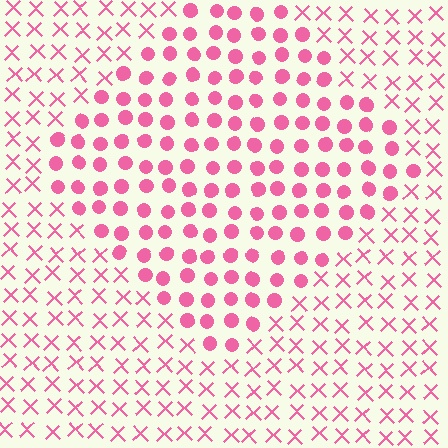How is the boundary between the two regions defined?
The boundary is defined by a change in element shape: circles inside vs. X marks outside. All elements share the same color and spacing.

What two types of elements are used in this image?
The image uses circles inside the diamond region and X marks outside it.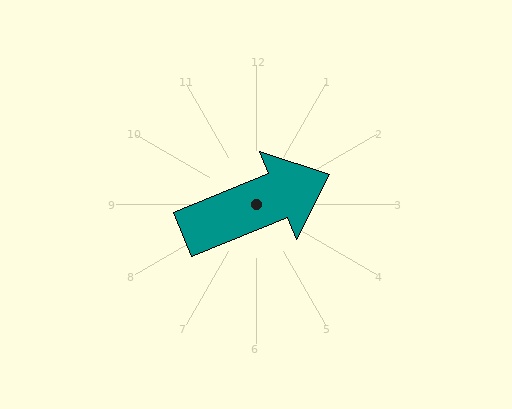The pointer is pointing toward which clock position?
Roughly 2 o'clock.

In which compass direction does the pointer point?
East.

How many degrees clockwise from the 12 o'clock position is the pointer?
Approximately 68 degrees.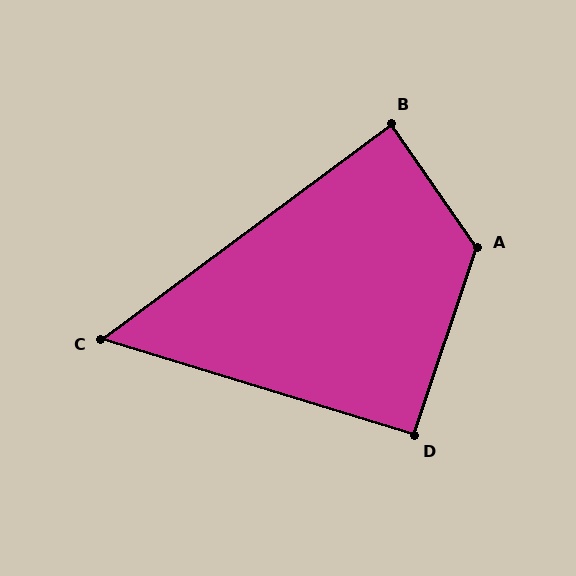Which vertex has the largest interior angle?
A, at approximately 126 degrees.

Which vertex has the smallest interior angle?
C, at approximately 54 degrees.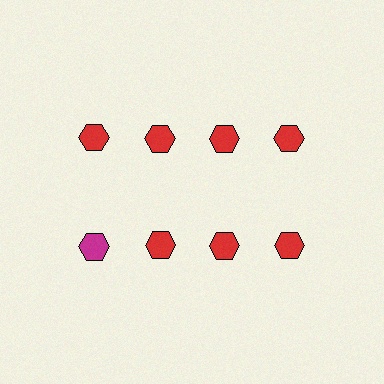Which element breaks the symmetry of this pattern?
The magenta hexagon in the second row, leftmost column breaks the symmetry. All other shapes are red hexagons.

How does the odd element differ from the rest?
It has a different color: magenta instead of red.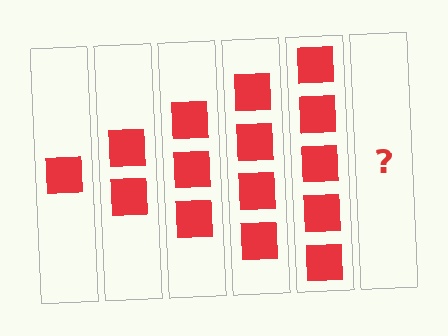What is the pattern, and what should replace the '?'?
The pattern is that each step adds one more square. The '?' should be 6 squares.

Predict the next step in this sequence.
The next step is 6 squares.